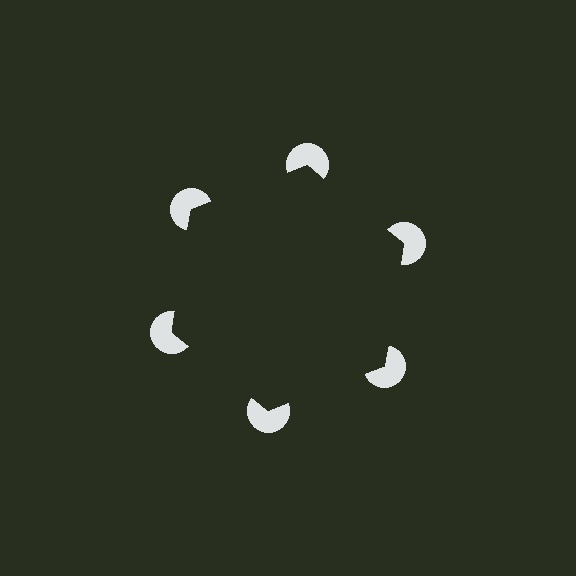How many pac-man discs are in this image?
There are 6 — one at each vertex of the illusory hexagon.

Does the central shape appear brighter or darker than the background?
It typically appears slightly darker than the background, even though no actual brightness change is drawn.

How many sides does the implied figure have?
6 sides.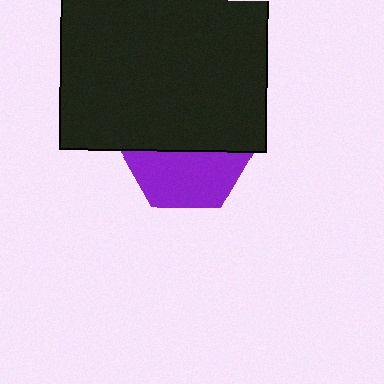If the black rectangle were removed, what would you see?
You would see the complete purple hexagon.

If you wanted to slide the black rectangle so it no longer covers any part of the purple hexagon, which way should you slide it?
Slide it up — that is the most direct way to separate the two shapes.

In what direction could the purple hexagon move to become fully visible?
The purple hexagon could move down. That would shift it out from behind the black rectangle entirely.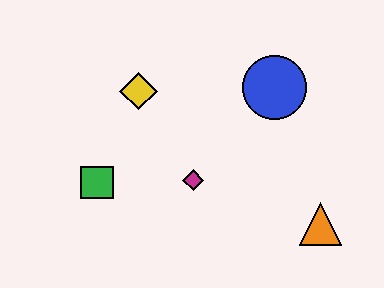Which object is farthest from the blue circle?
The green square is farthest from the blue circle.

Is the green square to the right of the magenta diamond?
No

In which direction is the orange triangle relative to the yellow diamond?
The orange triangle is to the right of the yellow diamond.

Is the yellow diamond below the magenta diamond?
No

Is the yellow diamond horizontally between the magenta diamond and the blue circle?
No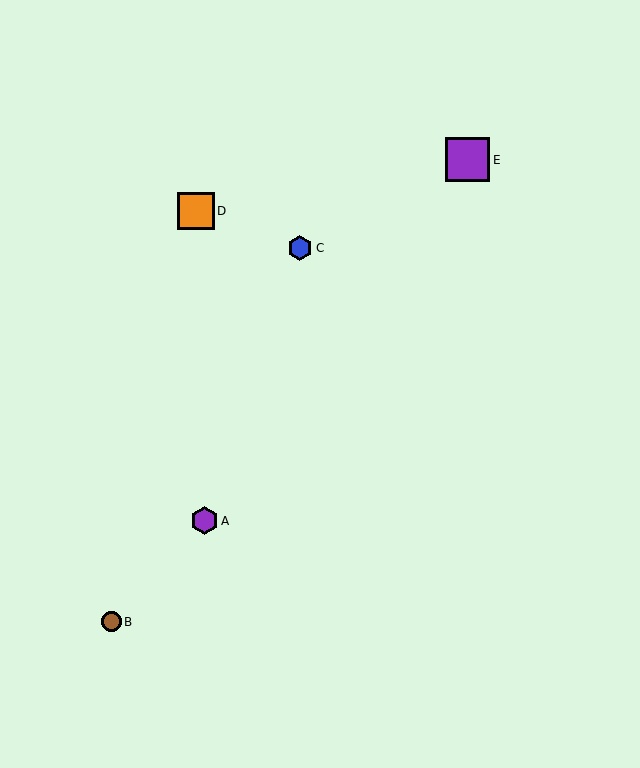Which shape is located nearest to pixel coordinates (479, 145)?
The purple square (labeled E) at (468, 160) is nearest to that location.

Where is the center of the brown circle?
The center of the brown circle is at (111, 622).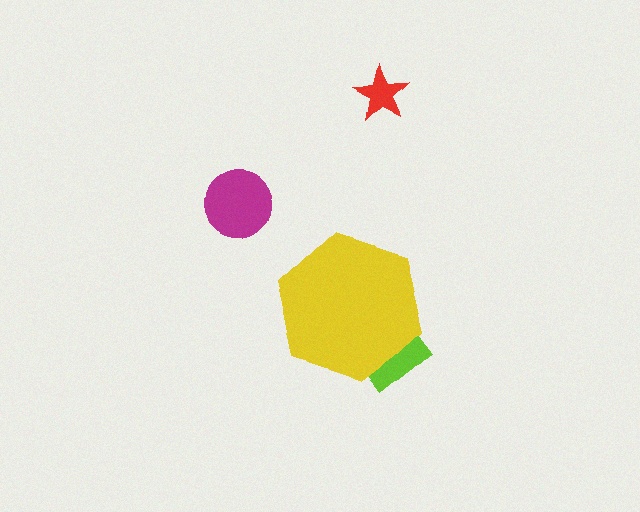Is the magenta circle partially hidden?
No, the magenta circle is fully visible.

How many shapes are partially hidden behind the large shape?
1 shape is partially hidden.